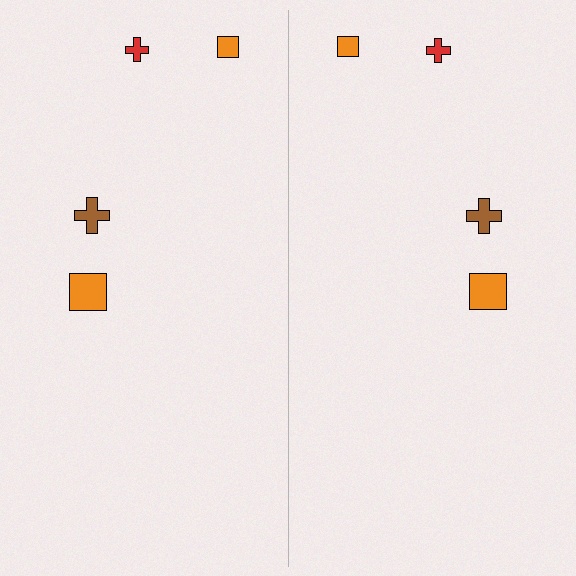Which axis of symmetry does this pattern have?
The pattern has a vertical axis of symmetry running through the center of the image.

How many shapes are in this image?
There are 8 shapes in this image.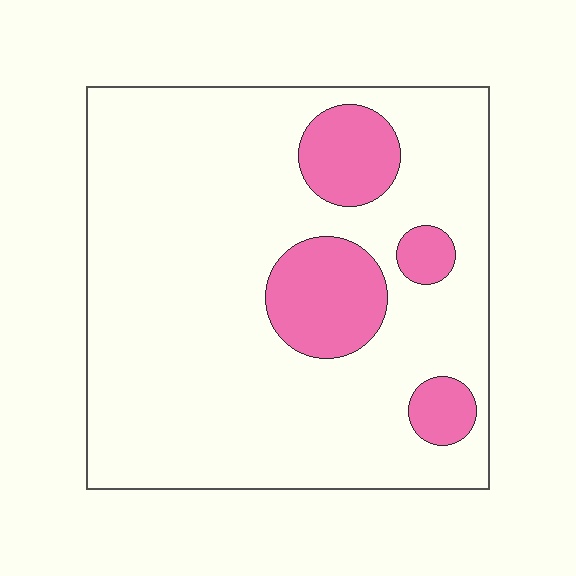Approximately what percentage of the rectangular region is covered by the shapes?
Approximately 15%.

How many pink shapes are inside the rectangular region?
4.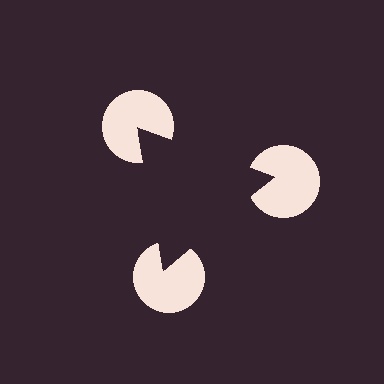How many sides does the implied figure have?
3 sides.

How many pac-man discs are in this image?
There are 3 — one at each vertex of the illusory triangle.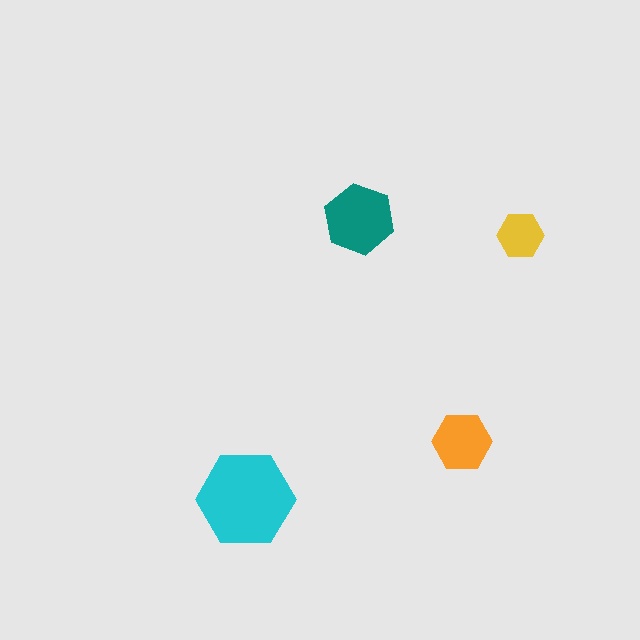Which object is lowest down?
The cyan hexagon is bottommost.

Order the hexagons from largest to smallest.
the cyan one, the teal one, the orange one, the yellow one.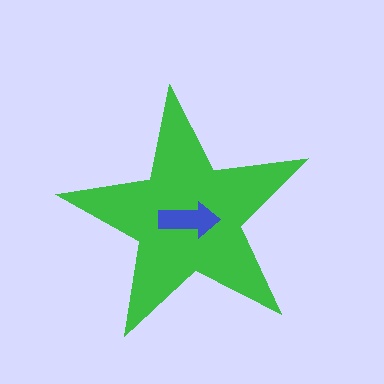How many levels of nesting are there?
2.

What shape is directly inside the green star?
The blue arrow.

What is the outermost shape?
The green star.